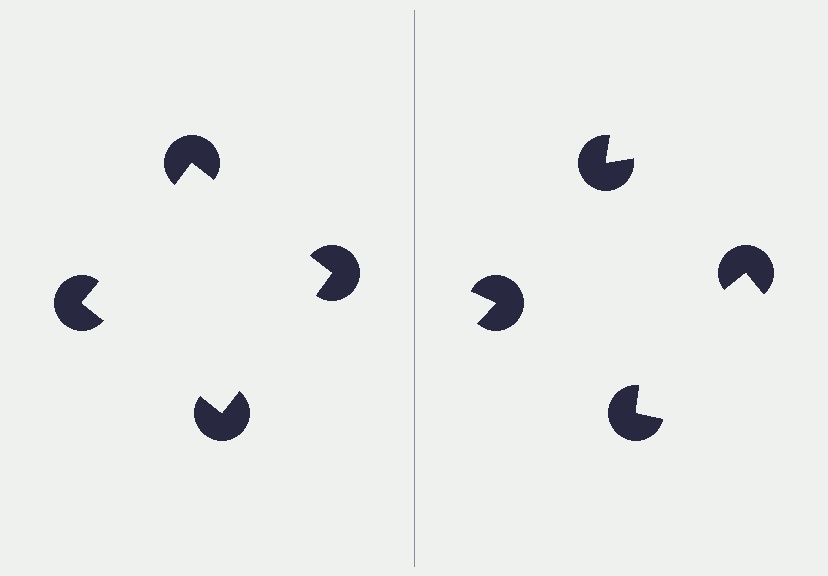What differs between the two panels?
The pac-man discs are positioned identically on both sides; only the wedge orientations differ. On the left they align to a square; on the right they are misaligned.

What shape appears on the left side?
An illusory square.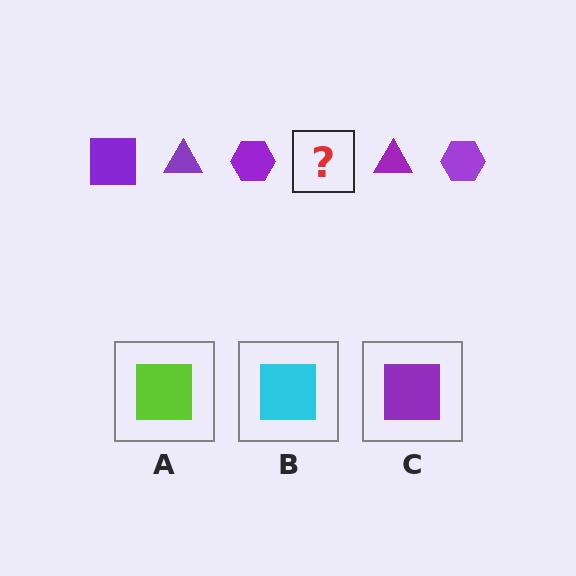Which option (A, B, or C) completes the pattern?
C.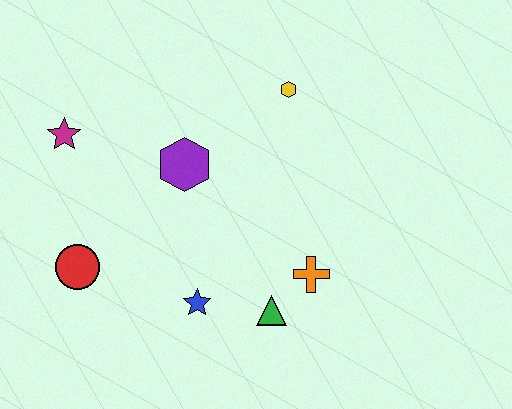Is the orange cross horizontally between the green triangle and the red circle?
No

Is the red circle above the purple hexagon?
No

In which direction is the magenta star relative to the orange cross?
The magenta star is to the left of the orange cross.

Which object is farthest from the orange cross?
The magenta star is farthest from the orange cross.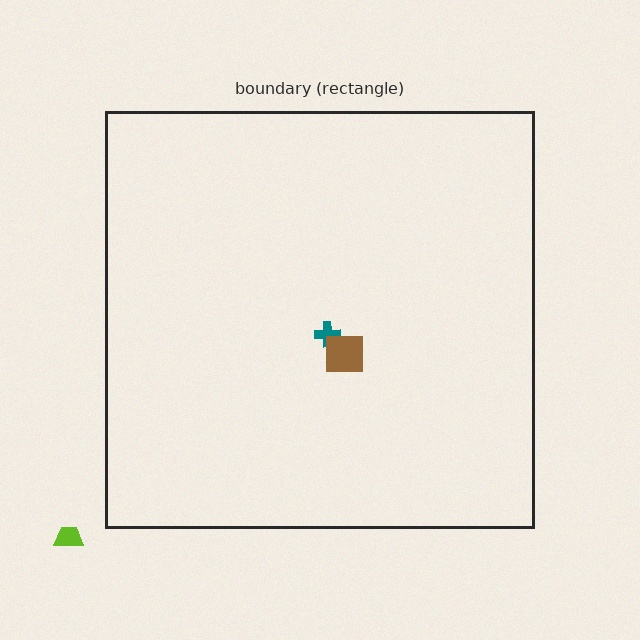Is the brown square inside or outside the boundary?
Inside.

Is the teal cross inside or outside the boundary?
Inside.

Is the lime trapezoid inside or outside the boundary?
Outside.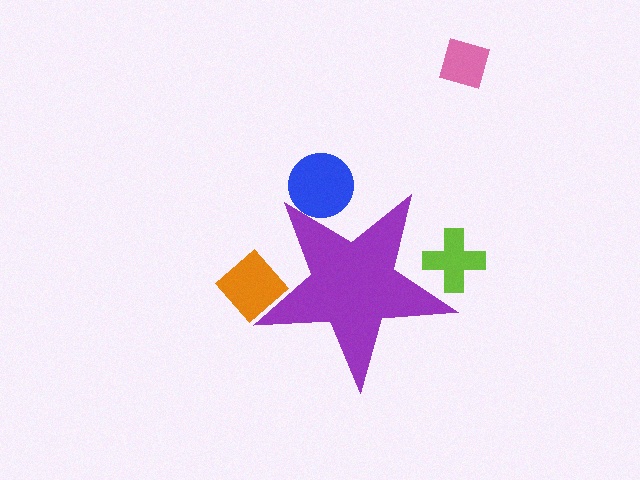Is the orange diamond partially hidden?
Yes, the orange diamond is partially hidden behind the purple star.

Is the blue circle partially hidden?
Yes, the blue circle is partially hidden behind the purple star.